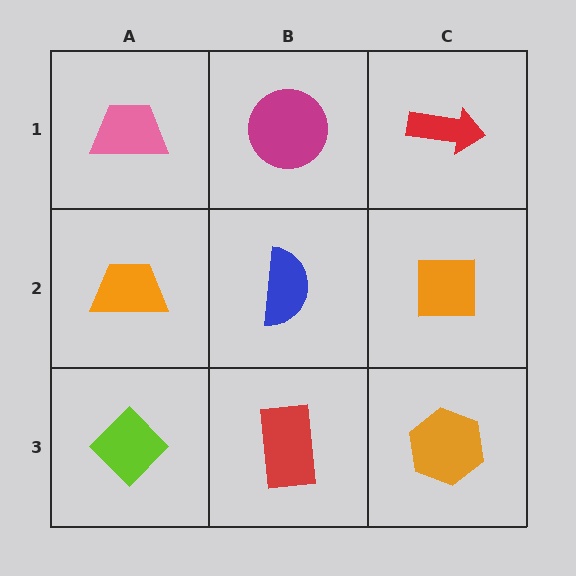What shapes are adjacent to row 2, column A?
A pink trapezoid (row 1, column A), a lime diamond (row 3, column A), a blue semicircle (row 2, column B).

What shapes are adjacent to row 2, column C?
A red arrow (row 1, column C), an orange hexagon (row 3, column C), a blue semicircle (row 2, column B).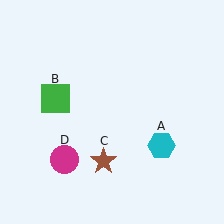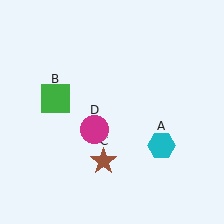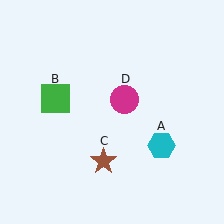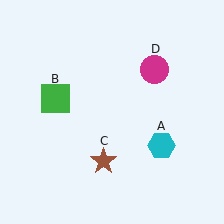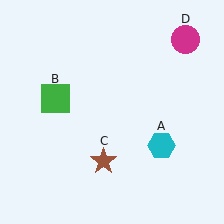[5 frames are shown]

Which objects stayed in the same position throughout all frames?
Cyan hexagon (object A) and green square (object B) and brown star (object C) remained stationary.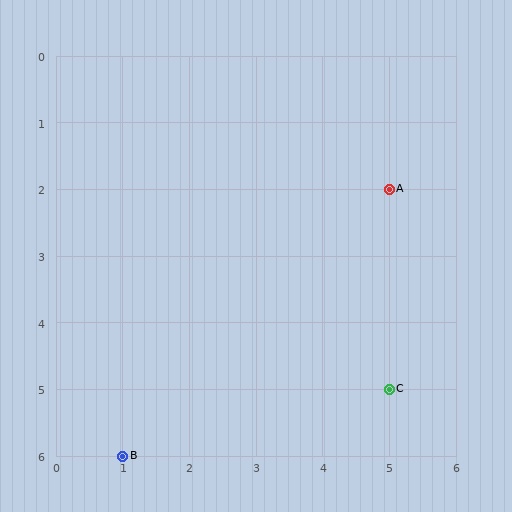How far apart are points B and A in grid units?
Points B and A are 4 columns and 4 rows apart (about 5.7 grid units diagonally).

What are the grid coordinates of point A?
Point A is at grid coordinates (5, 2).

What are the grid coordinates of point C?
Point C is at grid coordinates (5, 5).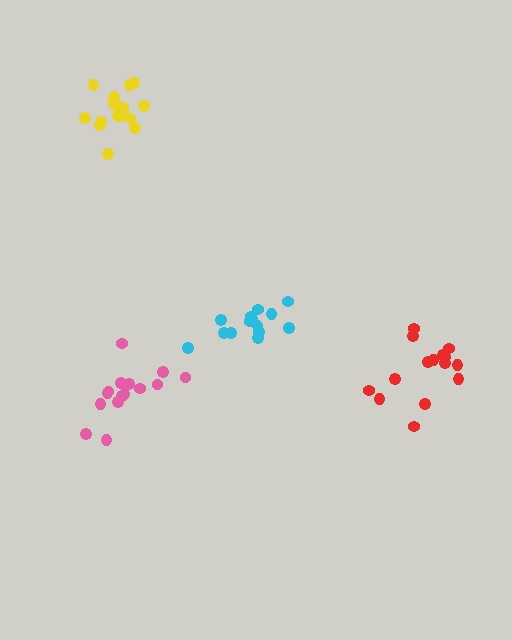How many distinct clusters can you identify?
There are 4 distinct clusters.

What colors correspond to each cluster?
The clusters are colored: red, yellow, pink, cyan.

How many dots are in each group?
Group 1: 15 dots, Group 2: 17 dots, Group 3: 15 dots, Group 4: 14 dots (61 total).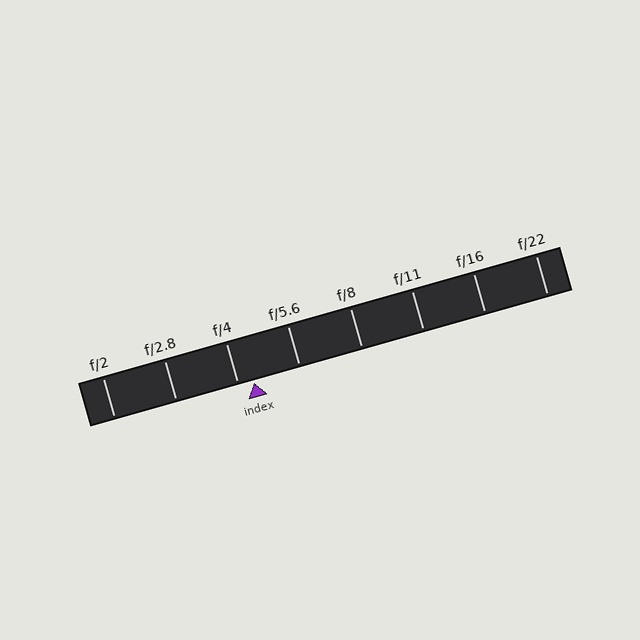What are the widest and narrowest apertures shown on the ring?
The widest aperture shown is f/2 and the narrowest is f/22.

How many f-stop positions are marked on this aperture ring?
There are 8 f-stop positions marked.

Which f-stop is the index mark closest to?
The index mark is closest to f/4.